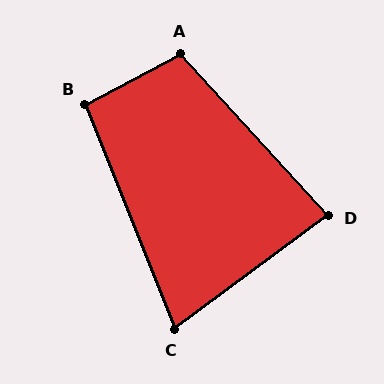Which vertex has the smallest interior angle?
C, at approximately 75 degrees.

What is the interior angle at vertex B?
Approximately 96 degrees (obtuse).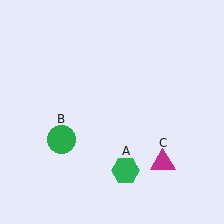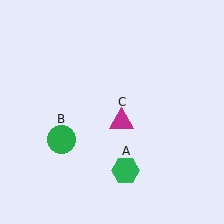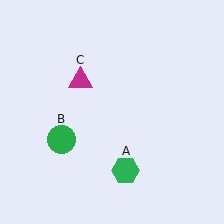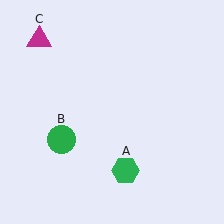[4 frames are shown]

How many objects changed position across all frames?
1 object changed position: magenta triangle (object C).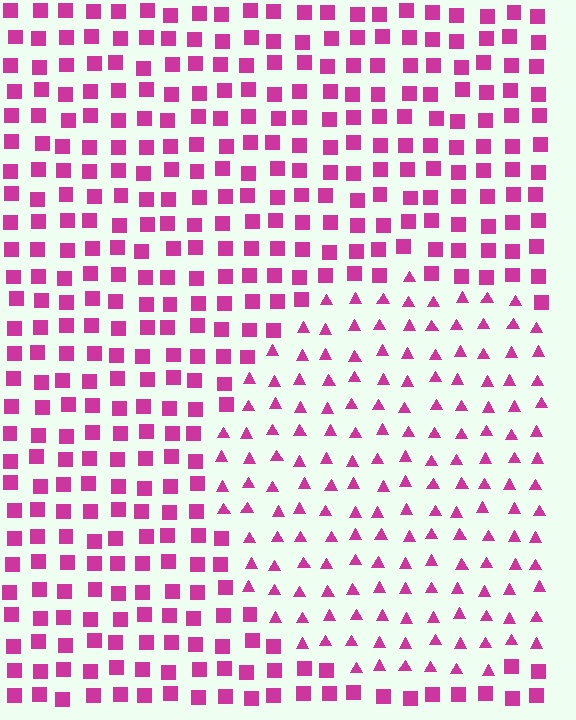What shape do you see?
I see a circle.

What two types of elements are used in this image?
The image uses triangles inside the circle region and squares outside it.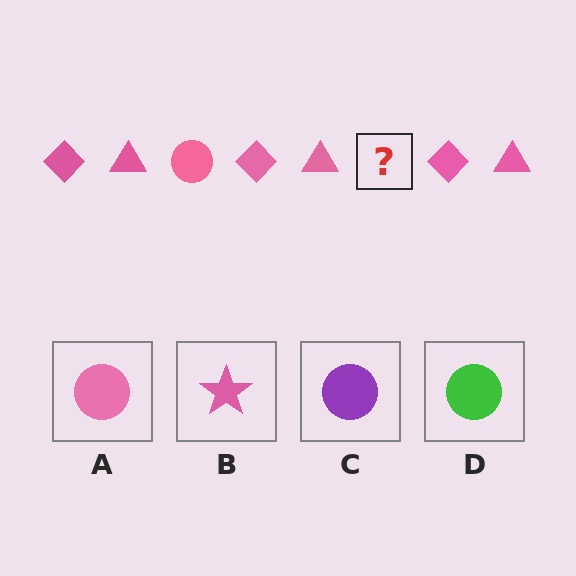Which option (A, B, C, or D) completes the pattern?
A.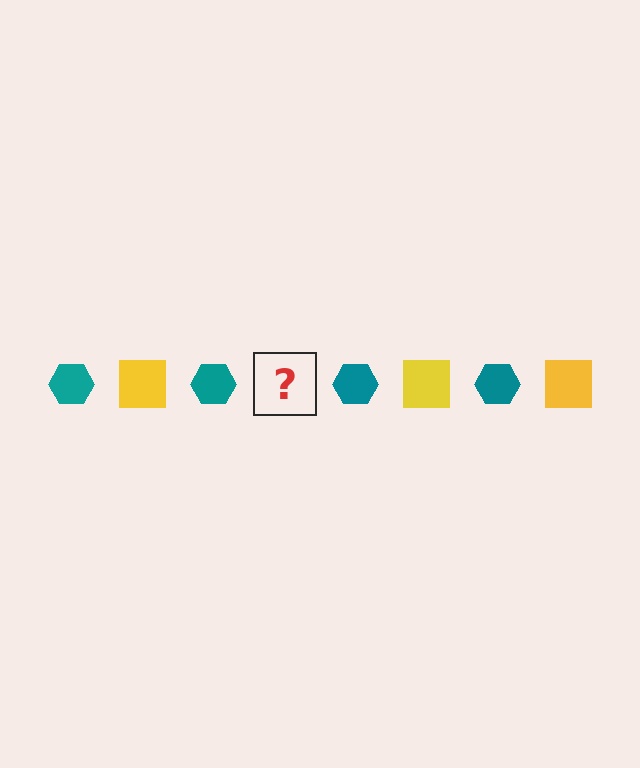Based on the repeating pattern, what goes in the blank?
The blank should be a yellow square.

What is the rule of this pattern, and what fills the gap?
The rule is that the pattern alternates between teal hexagon and yellow square. The gap should be filled with a yellow square.